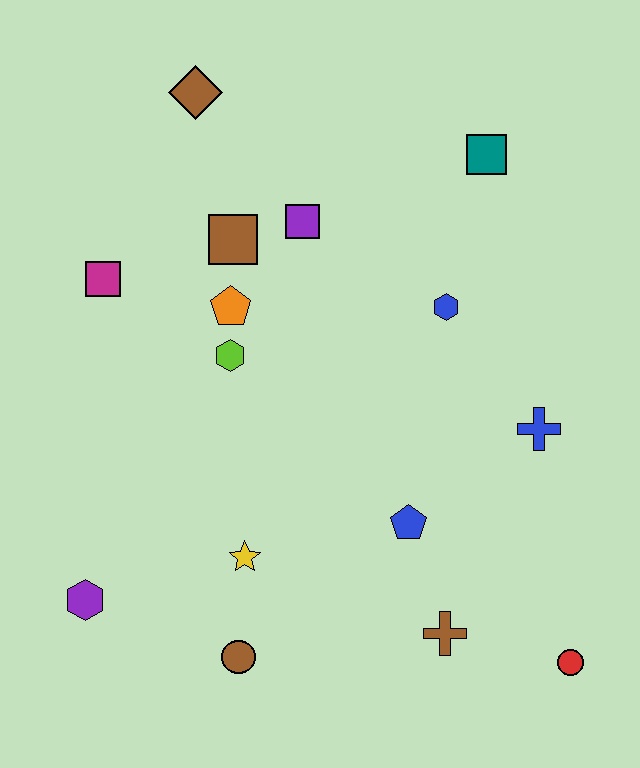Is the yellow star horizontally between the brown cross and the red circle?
No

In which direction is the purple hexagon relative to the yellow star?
The purple hexagon is to the left of the yellow star.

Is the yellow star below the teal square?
Yes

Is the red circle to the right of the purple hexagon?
Yes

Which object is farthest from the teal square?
The purple hexagon is farthest from the teal square.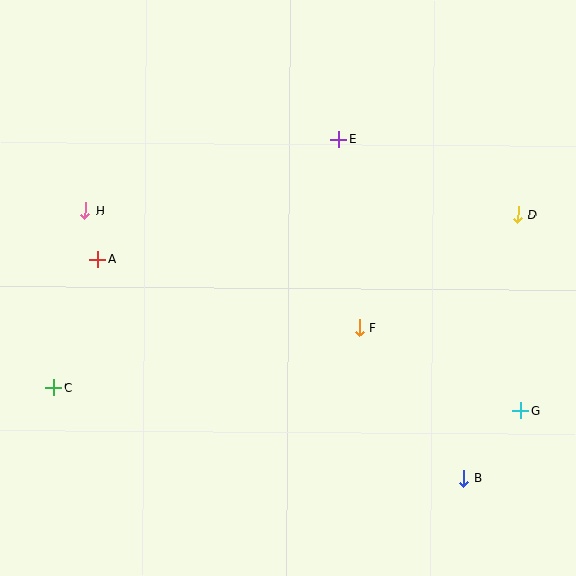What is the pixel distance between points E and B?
The distance between E and B is 361 pixels.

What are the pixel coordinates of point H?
Point H is at (85, 211).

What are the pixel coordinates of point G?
Point G is at (521, 411).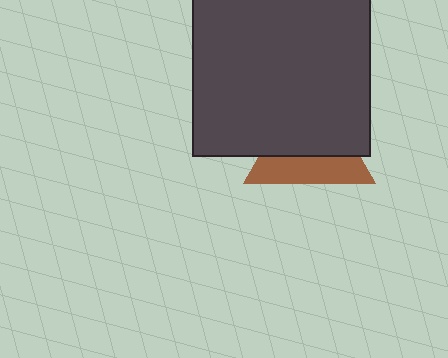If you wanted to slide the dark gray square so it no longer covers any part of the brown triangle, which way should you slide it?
Slide it up — that is the most direct way to separate the two shapes.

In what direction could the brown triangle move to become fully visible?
The brown triangle could move down. That would shift it out from behind the dark gray square entirely.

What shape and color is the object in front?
The object in front is a dark gray square.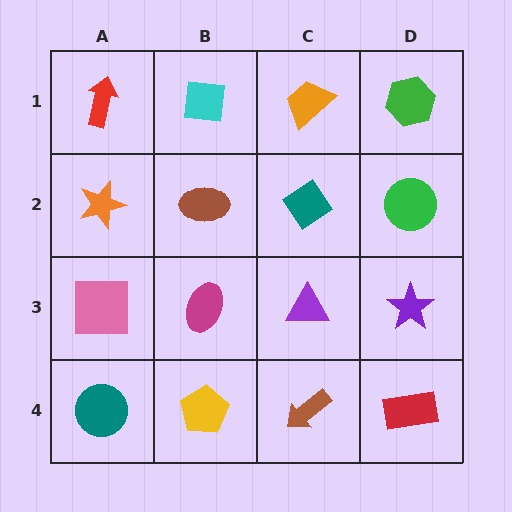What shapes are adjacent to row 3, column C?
A teal diamond (row 2, column C), a brown arrow (row 4, column C), a magenta ellipse (row 3, column B), a purple star (row 3, column D).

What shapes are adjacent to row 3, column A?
An orange star (row 2, column A), a teal circle (row 4, column A), a magenta ellipse (row 3, column B).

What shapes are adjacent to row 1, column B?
A brown ellipse (row 2, column B), a red arrow (row 1, column A), an orange trapezoid (row 1, column C).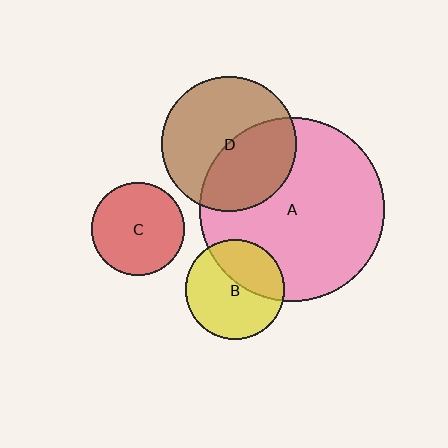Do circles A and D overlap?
Yes.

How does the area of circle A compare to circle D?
Approximately 1.9 times.